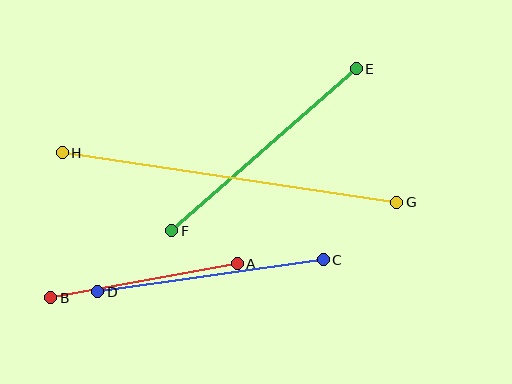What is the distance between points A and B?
The distance is approximately 190 pixels.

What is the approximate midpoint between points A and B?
The midpoint is at approximately (144, 281) pixels.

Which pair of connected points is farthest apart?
Points G and H are farthest apart.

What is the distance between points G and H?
The distance is approximately 338 pixels.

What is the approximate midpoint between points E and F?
The midpoint is at approximately (264, 150) pixels.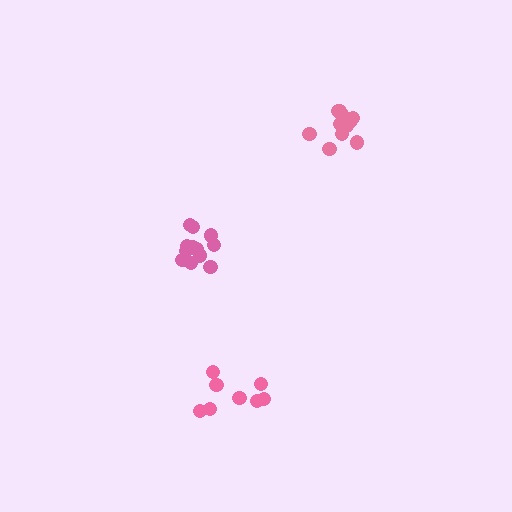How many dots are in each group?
Group 1: 8 dots, Group 2: 13 dots, Group 3: 11 dots (32 total).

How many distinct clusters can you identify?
There are 3 distinct clusters.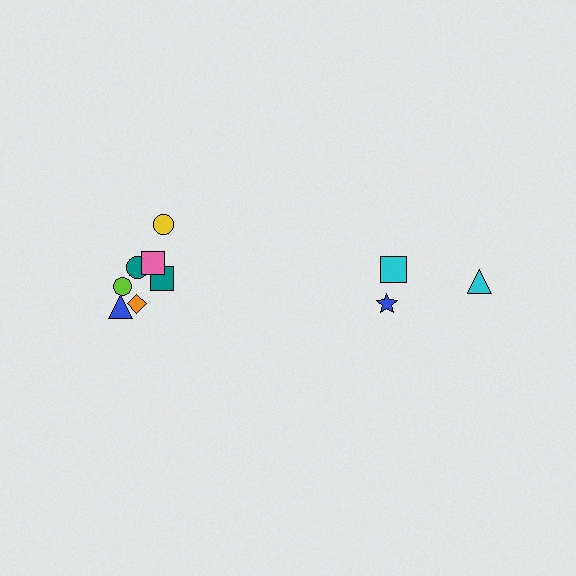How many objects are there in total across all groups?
There are 10 objects.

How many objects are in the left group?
There are 7 objects.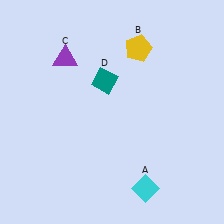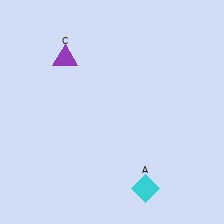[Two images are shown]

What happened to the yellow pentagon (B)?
The yellow pentagon (B) was removed in Image 2. It was in the top-right area of Image 1.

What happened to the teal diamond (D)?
The teal diamond (D) was removed in Image 2. It was in the top-left area of Image 1.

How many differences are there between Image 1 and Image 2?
There are 2 differences between the two images.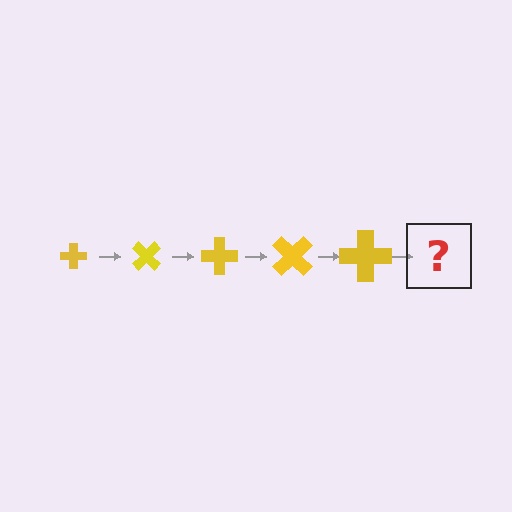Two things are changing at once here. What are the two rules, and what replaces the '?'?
The two rules are that the cross grows larger each step and it rotates 45 degrees each step. The '?' should be a cross, larger than the previous one and rotated 225 degrees from the start.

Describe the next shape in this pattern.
It should be a cross, larger than the previous one and rotated 225 degrees from the start.